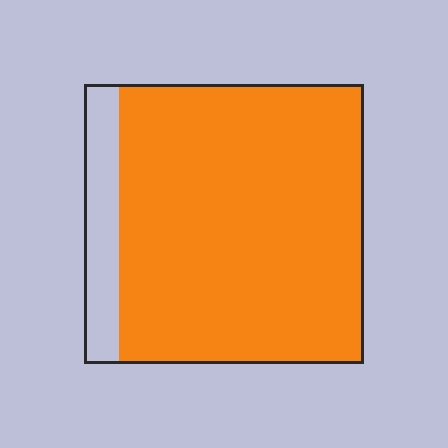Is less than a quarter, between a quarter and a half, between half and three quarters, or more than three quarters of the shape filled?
More than three quarters.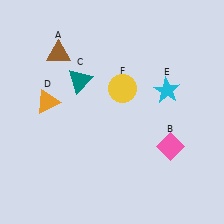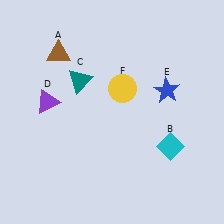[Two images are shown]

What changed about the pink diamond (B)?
In Image 1, B is pink. In Image 2, it changed to cyan.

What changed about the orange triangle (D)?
In Image 1, D is orange. In Image 2, it changed to purple.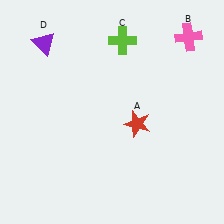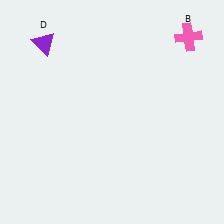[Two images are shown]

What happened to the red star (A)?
The red star (A) was removed in Image 2. It was in the bottom-right area of Image 1.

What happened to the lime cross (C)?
The lime cross (C) was removed in Image 2. It was in the top-right area of Image 1.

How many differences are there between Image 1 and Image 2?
There are 2 differences between the two images.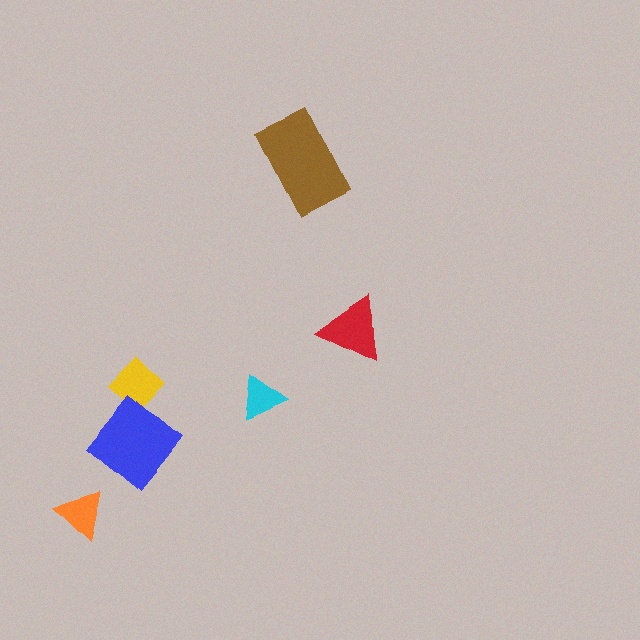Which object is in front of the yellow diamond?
The blue diamond is in front of the yellow diamond.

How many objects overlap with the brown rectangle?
0 objects overlap with the brown rectangle.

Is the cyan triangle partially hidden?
No, no other shape covers it.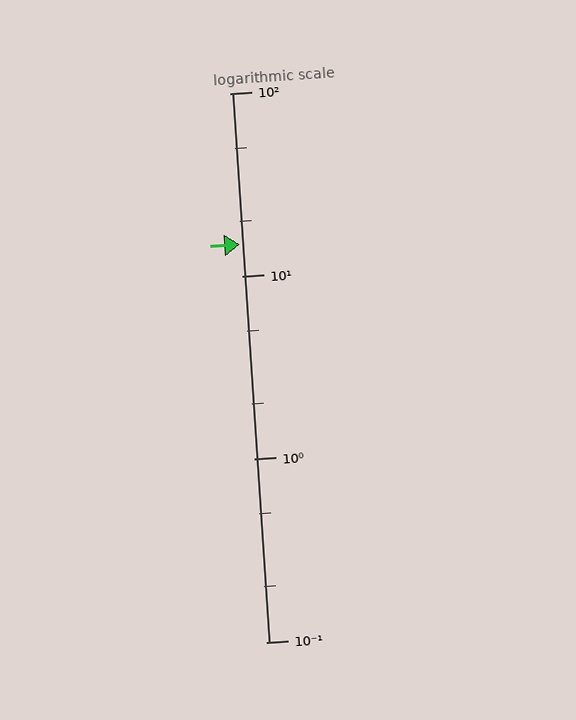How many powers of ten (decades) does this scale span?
The scale spans 3 decades, from 0.1 to 100.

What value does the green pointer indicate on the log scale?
The pointer indicates approximately 15.